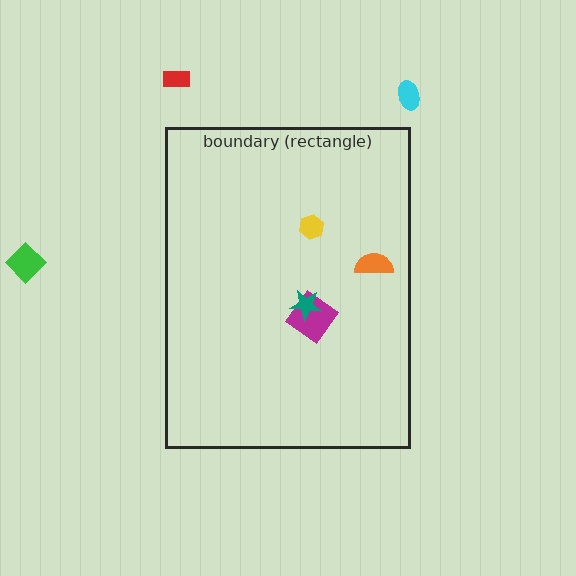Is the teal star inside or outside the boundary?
Inside.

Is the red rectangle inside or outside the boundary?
Outside.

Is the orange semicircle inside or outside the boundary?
Inside.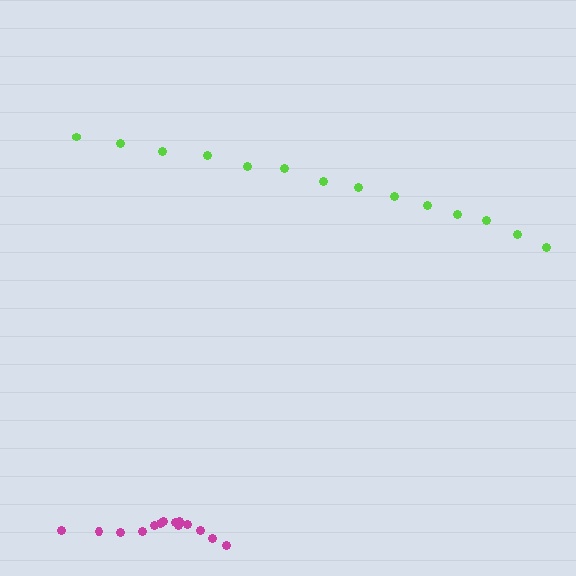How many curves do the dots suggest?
There are 2 distinct paths.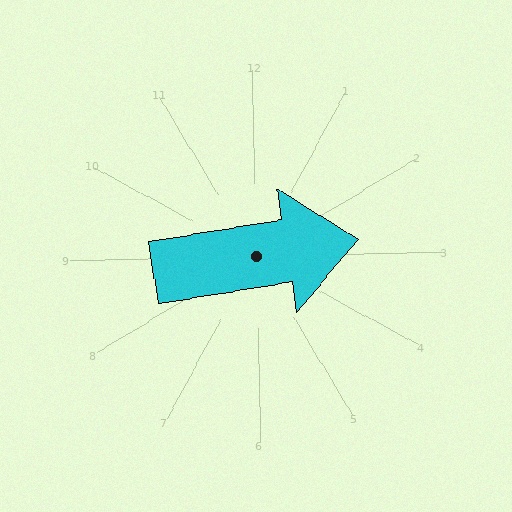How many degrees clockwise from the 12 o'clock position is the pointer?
Approximately 82 degrees.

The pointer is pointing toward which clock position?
Roughly 3 o'clock.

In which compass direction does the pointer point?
East.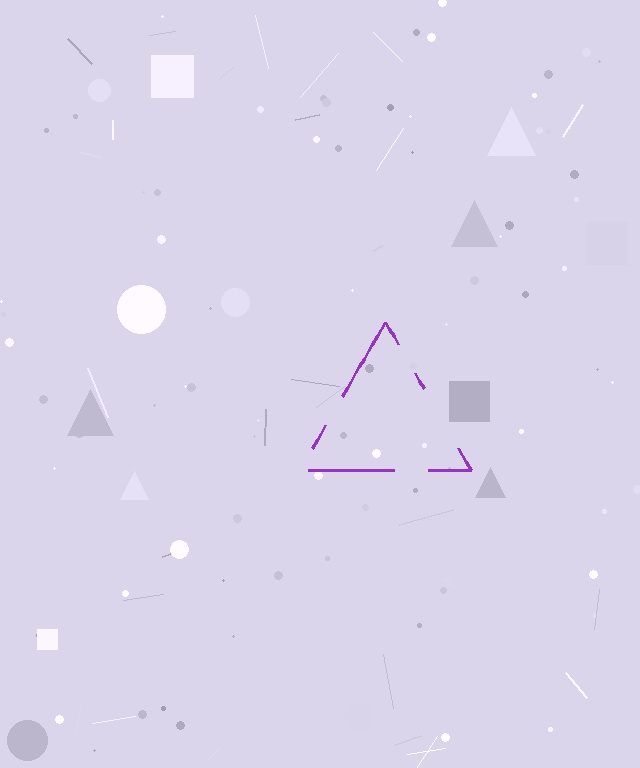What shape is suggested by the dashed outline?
The dashed outline suggests a triangle.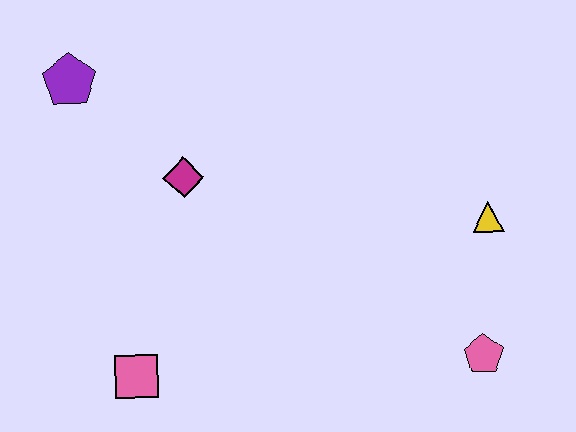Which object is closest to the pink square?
The magenta diamond is closest to the pink square.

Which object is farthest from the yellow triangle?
The purple pentagon is farthest from the yellow triangle.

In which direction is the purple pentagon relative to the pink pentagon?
The purple pentagon is to the left of the pink pentagon.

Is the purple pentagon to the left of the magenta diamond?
Yes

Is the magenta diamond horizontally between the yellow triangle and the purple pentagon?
Yes